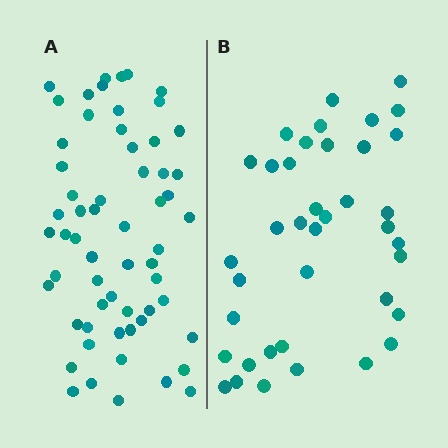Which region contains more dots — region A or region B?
Region A (the left region) has more dots.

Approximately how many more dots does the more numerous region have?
Region A has approximately 20 more dots than region B.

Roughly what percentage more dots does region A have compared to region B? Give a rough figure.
About 55% more.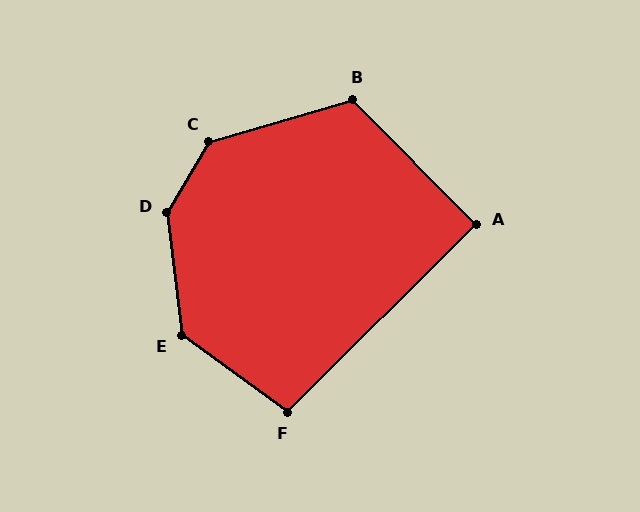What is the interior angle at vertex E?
Approximately 133 degrees (obtuse).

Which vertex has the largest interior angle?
D, at approximately 142 degrees.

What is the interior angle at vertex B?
Approximately 119 degrees (obtuse).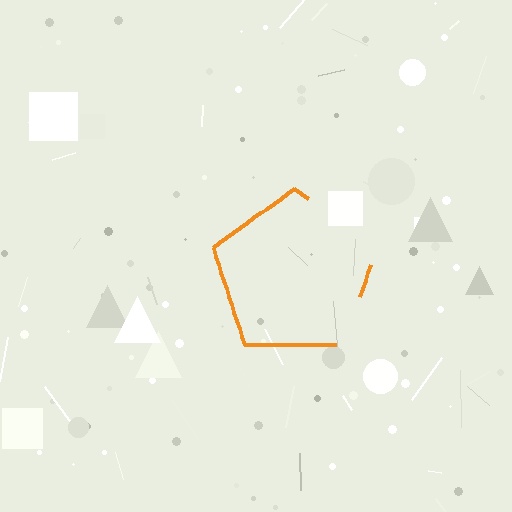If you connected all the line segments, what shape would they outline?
They would outline a pentagon.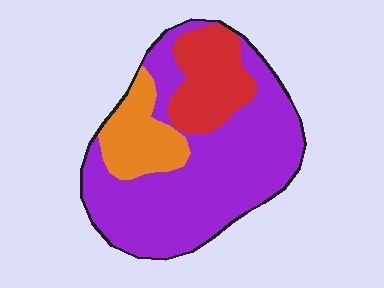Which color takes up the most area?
Purple, at roughly 65%.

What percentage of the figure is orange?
Orange covers 16% of the figure.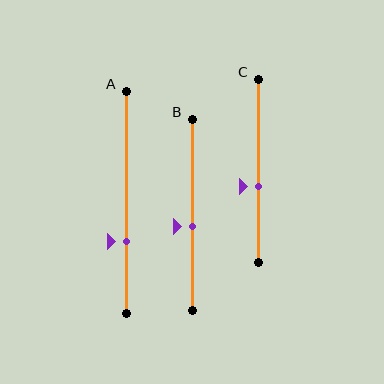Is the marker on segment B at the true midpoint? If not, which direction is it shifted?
No, the marker on segment B is shifted downward by about 6% of the segment length.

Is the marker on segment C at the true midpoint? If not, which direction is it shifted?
No, the marker on segment C is shifted downward by about 9% of the segment length.